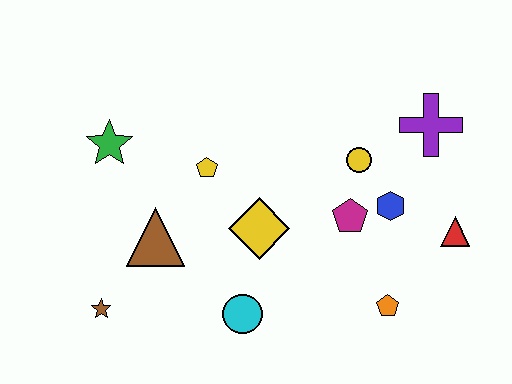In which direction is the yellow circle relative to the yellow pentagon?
The yellow circle is to the right of the yellow pentagon.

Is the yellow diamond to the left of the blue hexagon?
Yes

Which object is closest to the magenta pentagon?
The blue hexagon is closest to the magenta pentagon.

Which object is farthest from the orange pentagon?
The green star is farthest from the orange pentagon.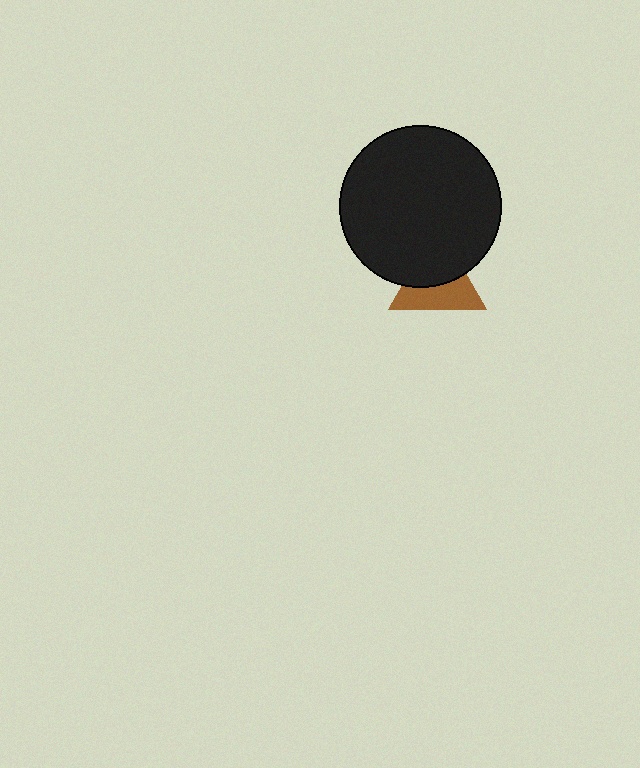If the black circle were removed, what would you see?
You would see the complete brown triangle.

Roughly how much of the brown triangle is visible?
About half of it is visible (roughly 51%).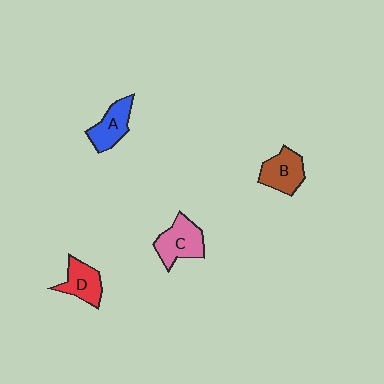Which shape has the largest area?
Shape C (pink).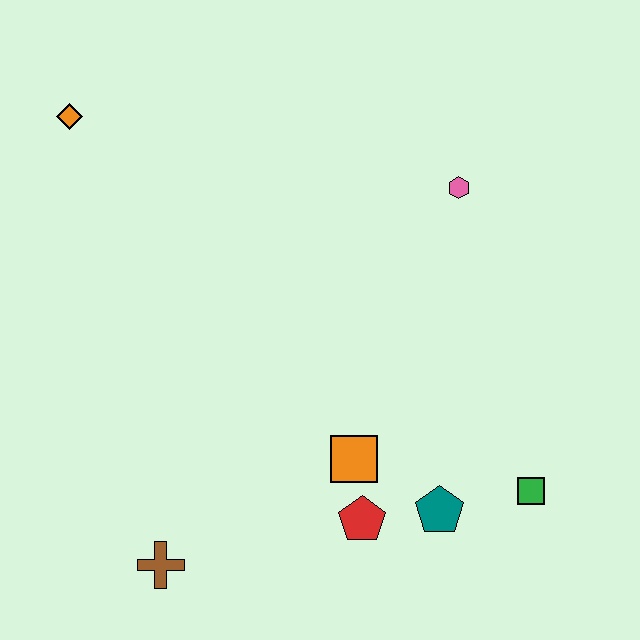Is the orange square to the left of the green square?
Yes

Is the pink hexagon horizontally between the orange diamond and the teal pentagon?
No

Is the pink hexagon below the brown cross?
No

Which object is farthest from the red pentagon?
The orange diamond is farthest from the red pentagon.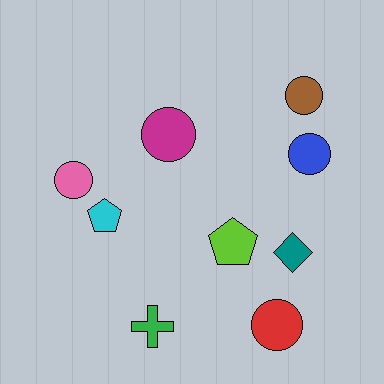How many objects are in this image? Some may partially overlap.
There are 9 objects.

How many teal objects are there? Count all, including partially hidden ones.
There is 1 teal object.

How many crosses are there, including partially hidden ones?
There is 1 cross.